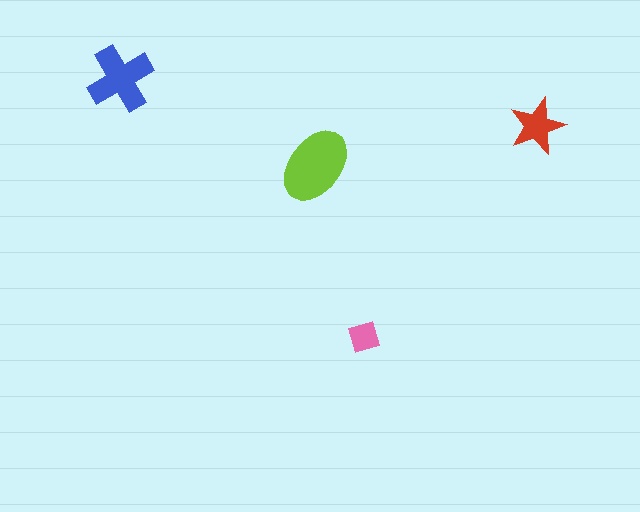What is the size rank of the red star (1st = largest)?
3rd.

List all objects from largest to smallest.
The lime ellipse, the blue cross, the red star, the pink diamond.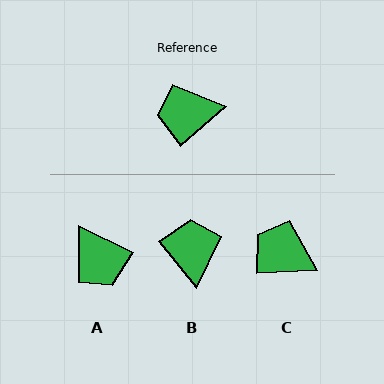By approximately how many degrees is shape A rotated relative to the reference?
Approximately 112 degrees counter-clockwise.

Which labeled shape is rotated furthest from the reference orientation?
A, about 112 degrees away.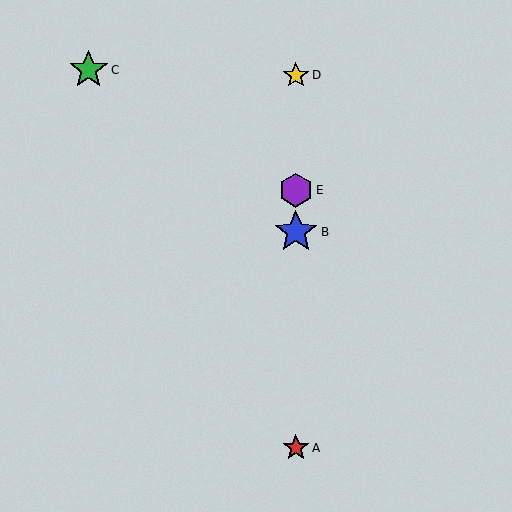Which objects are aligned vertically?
Objects A, B, D, E are aligned vertically.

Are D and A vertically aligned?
Yes, both are at x≈296.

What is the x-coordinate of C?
Object C is at x≈89.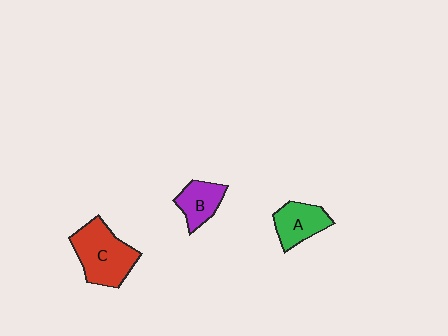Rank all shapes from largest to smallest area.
From largest to smallest: C (red), A (green), B (purple).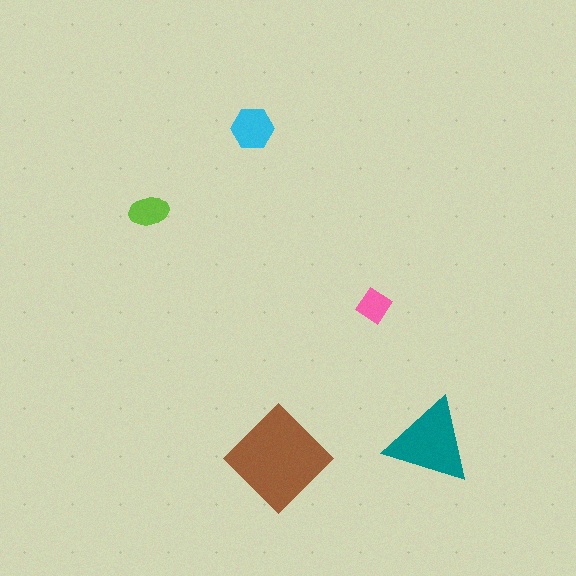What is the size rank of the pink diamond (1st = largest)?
5th.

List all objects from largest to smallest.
The brown diamond, the teal triangle, the cyan hexagon, the lime ellipse, the pink diamond.